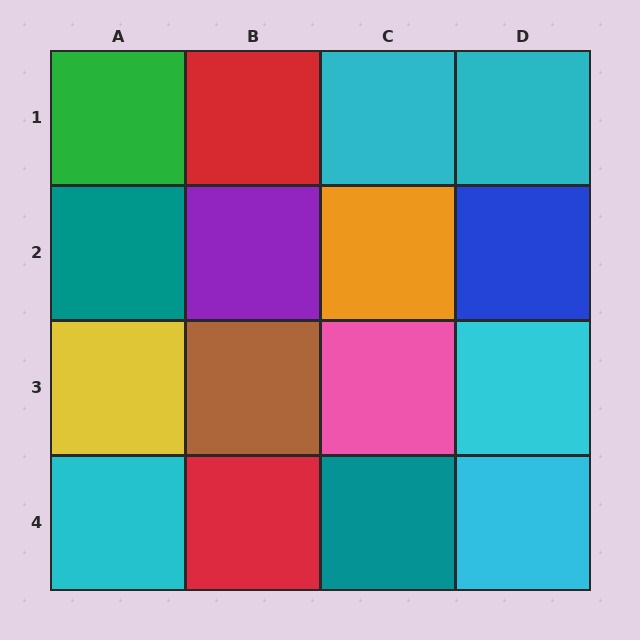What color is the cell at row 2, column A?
Teal.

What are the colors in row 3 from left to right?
Yellow, brown, pink, cyan.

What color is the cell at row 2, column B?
Purple.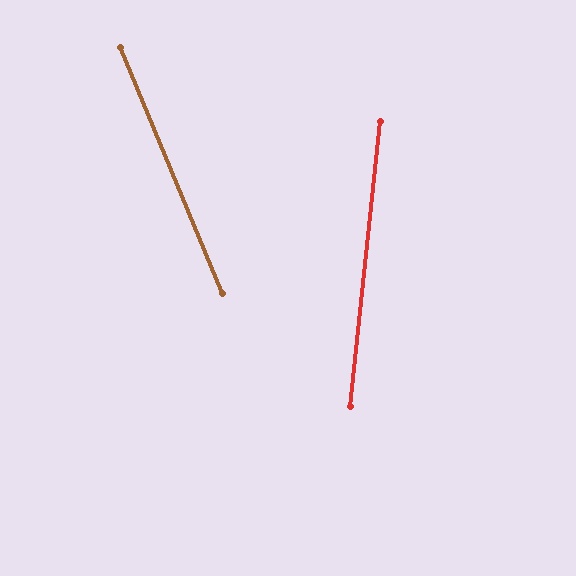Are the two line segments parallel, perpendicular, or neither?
Neither parallel nor perpendicular — they differ by about 29°.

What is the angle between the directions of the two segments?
Approximately 29 degrees.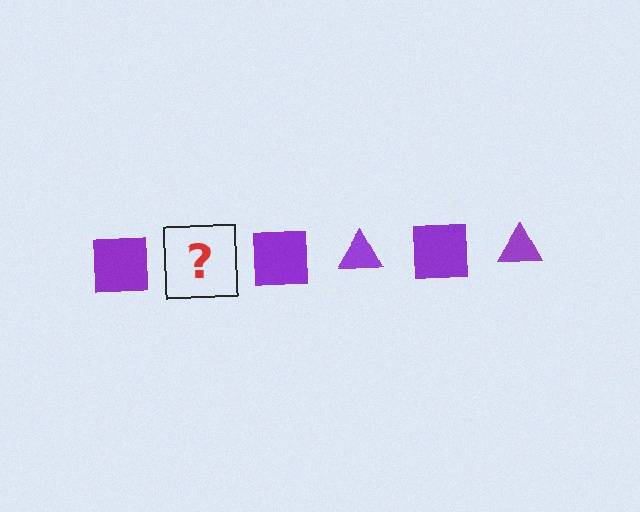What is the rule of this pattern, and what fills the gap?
The rule is that the pattern cycles through square, triangle shapes in purple. The gap should be filled with a purple triangle.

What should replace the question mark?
The question mark should be replaced with a purple triangle.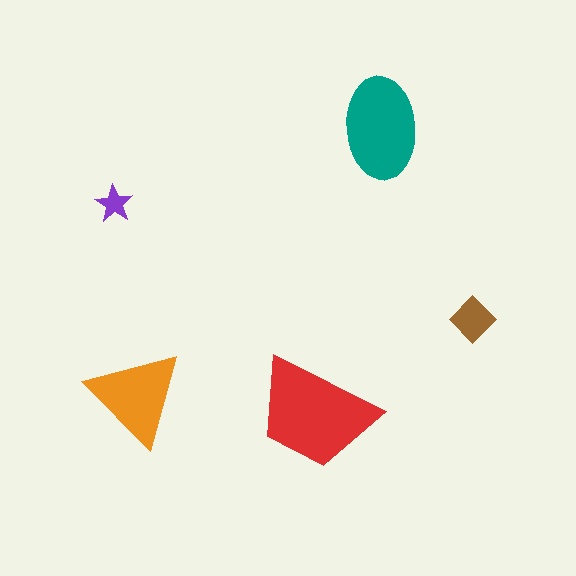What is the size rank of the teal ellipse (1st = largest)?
2nd.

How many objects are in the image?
There are 5 objects in the image.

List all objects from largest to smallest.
The red trapezoid, the teal ellipse, the orange triangle, the brown diamond, the purple star.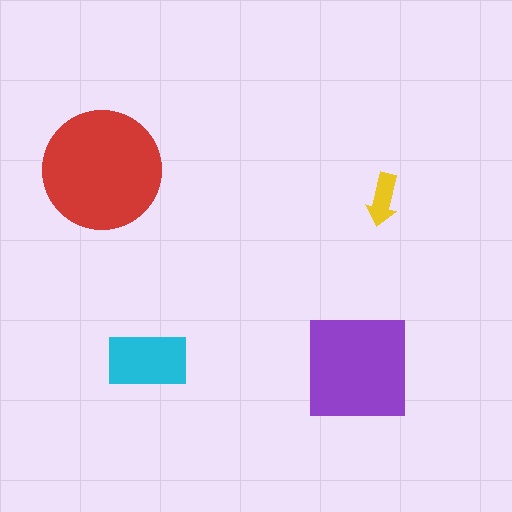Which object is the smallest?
The yellow arrow.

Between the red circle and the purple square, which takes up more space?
The red circle.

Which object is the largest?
The red circle.